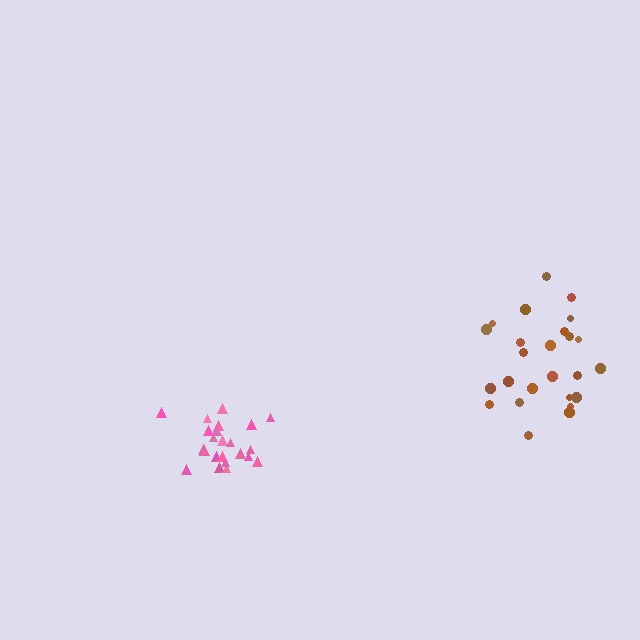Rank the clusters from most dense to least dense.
pink, brown.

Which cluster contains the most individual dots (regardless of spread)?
Brown (25).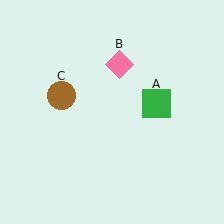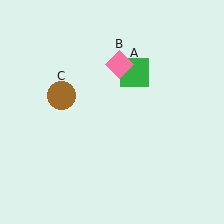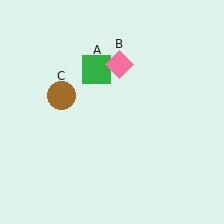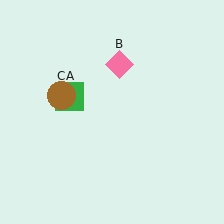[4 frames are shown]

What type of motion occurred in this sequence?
The green square (object A) rotated counterclockwise around the center of the scene.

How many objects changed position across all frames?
1 object changed position: green square (object A).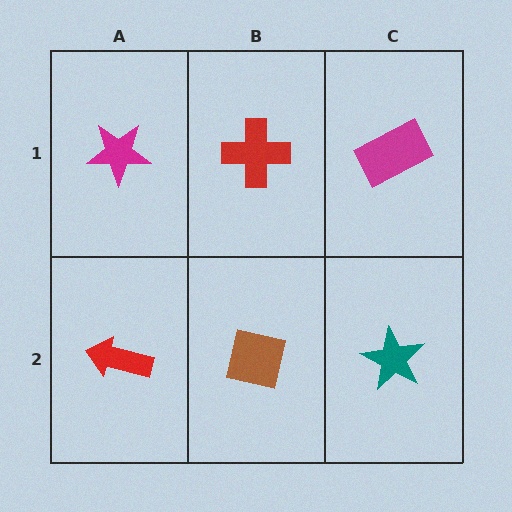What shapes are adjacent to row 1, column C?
A teal star (row 2, column C), a red cross (row 1, column B).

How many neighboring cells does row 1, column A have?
2.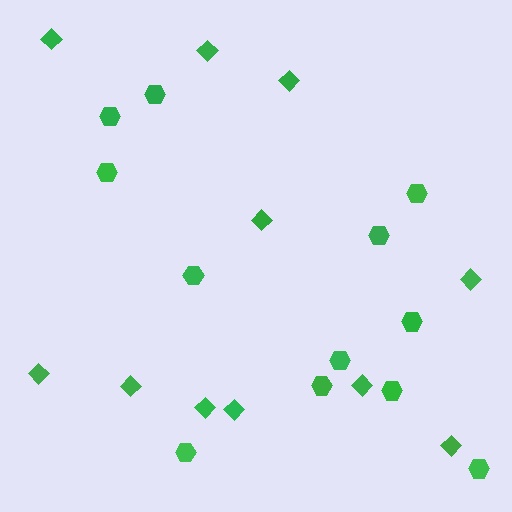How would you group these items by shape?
There are 2 groups: one group of diamonds (11) and one group of hexagons (12).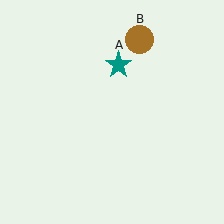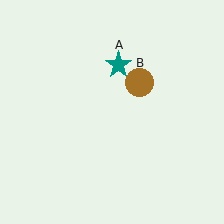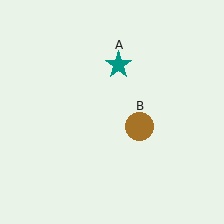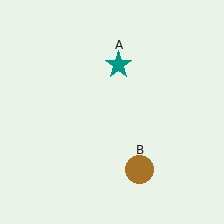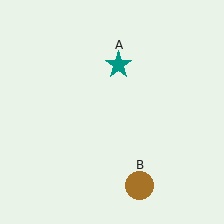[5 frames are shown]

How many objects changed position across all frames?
1 object changed position: brown circle (object B).